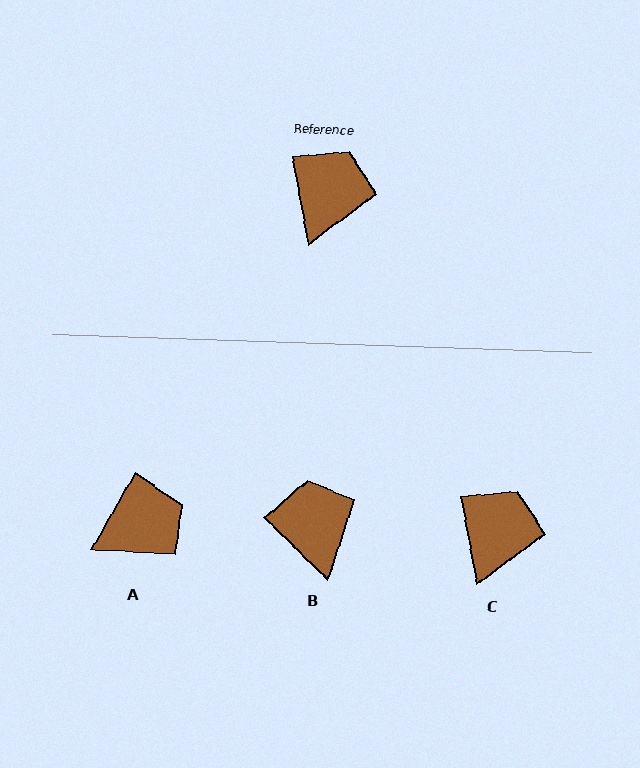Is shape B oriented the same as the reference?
No, it is off by about 35 degrees.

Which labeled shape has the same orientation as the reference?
C.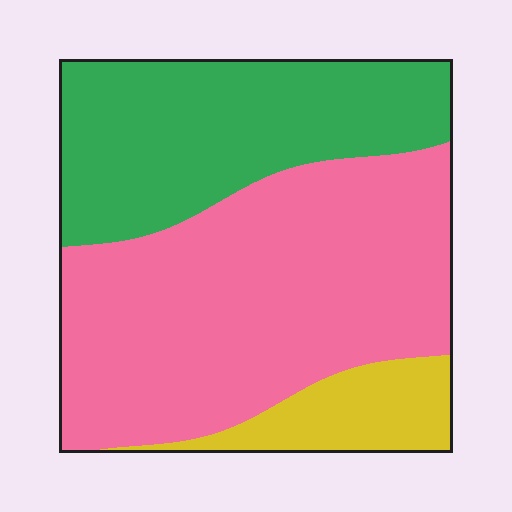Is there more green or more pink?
Pink.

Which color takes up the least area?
Yellow, at roughly 10%.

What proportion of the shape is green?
Green takes up about one third (1/3) of the shape.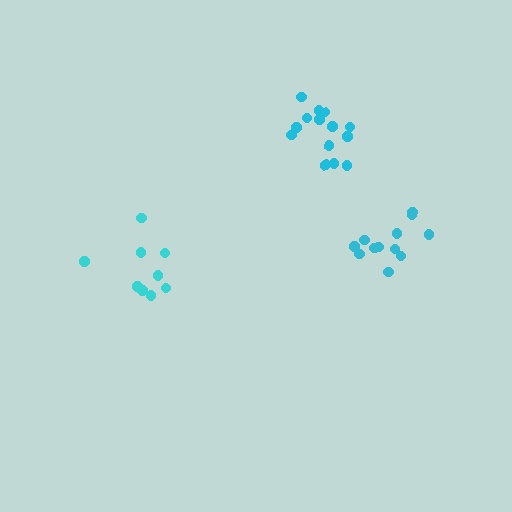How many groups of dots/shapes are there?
There are 3 groups.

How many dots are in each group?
Group 1: 9 dots, Group 2: 14 dots, Group 3: 12 dots (35 total).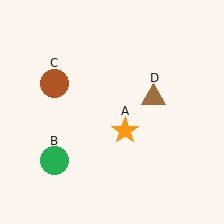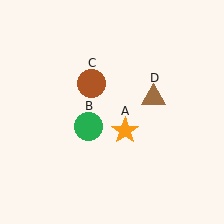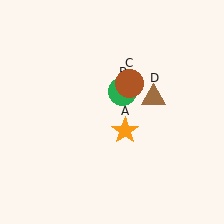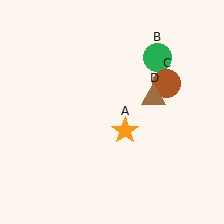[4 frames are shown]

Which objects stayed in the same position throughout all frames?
Orange star (object A) and brown triangle (object D) remained stationary.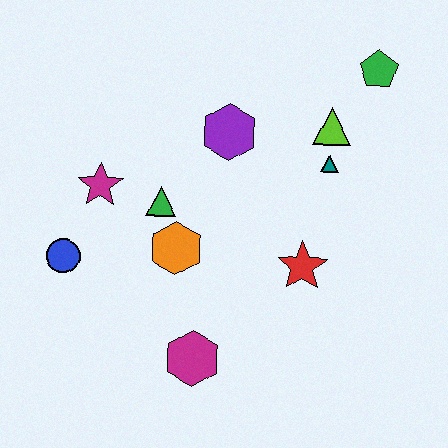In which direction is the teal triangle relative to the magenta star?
The teal triangle is to the right of the magenta star.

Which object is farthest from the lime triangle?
The blue circle is farthest from the lime triangle.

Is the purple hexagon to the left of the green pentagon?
Yes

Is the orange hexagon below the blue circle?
No